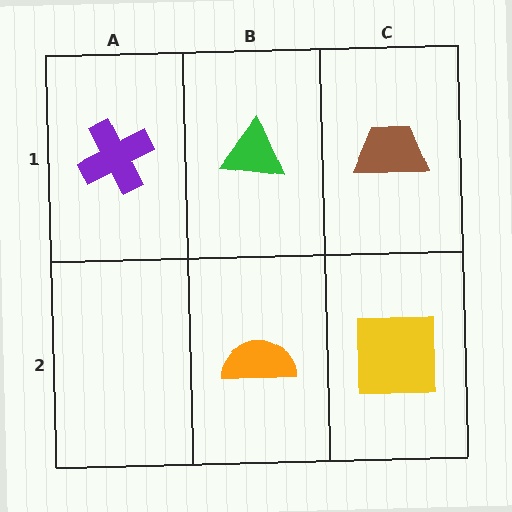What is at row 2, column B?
An orange semicircle.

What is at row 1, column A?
A purple cross.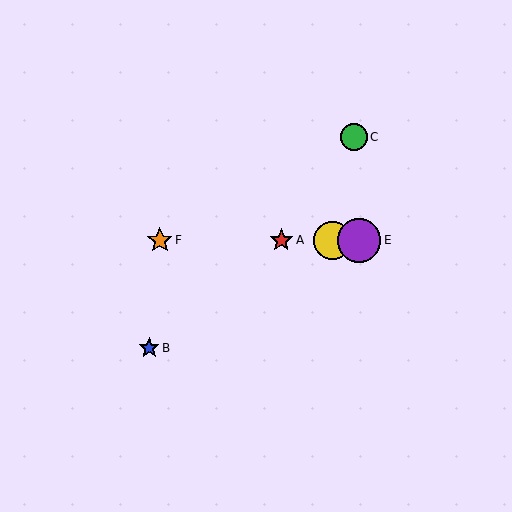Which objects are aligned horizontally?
Objects A, D, E, F are aligned horizontally.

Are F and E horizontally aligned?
Yes, both are at y≈240.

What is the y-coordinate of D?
Object D is at y≈240.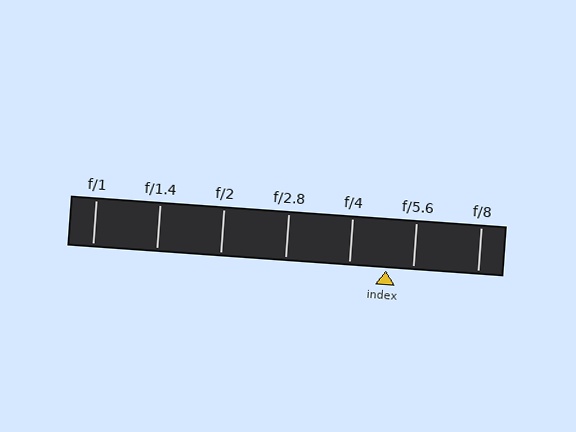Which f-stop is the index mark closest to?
The index mark is closest to f/5.6.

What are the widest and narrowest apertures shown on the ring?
The widest aperture shown is f/1 and the narrowest is f/8.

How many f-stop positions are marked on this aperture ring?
There are 7 f-stop positions marked.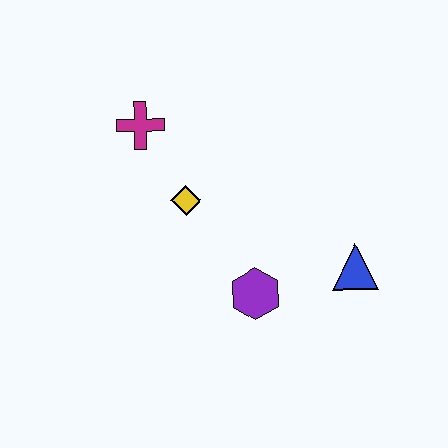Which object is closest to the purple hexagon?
The blue triangle is closest to the purple hexagon.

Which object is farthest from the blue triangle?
The magenta cross is farthest from the blue triangle.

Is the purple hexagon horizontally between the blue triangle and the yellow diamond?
Yes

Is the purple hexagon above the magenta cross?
No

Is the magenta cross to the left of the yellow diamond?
Yes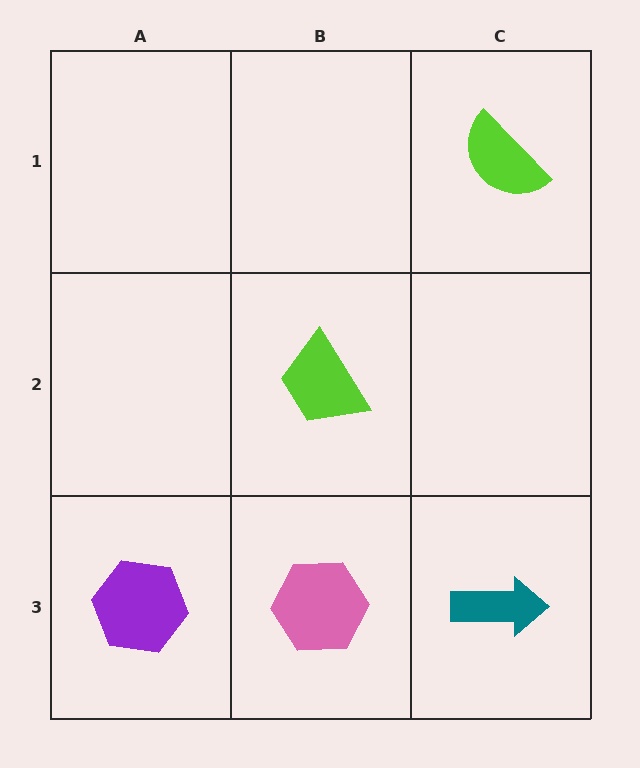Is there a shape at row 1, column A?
No, that cell is empty.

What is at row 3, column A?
A purple hexagon.